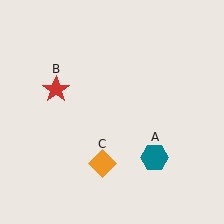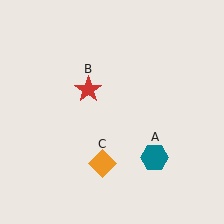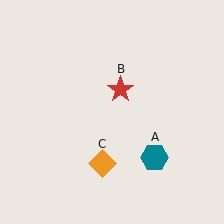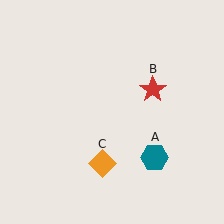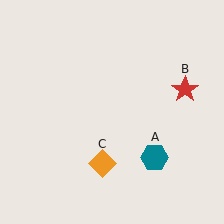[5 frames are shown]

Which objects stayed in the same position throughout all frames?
Teal hexagon (object A) and orange diamond (object C) remained stationary.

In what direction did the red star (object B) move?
The red star (object B) moved right.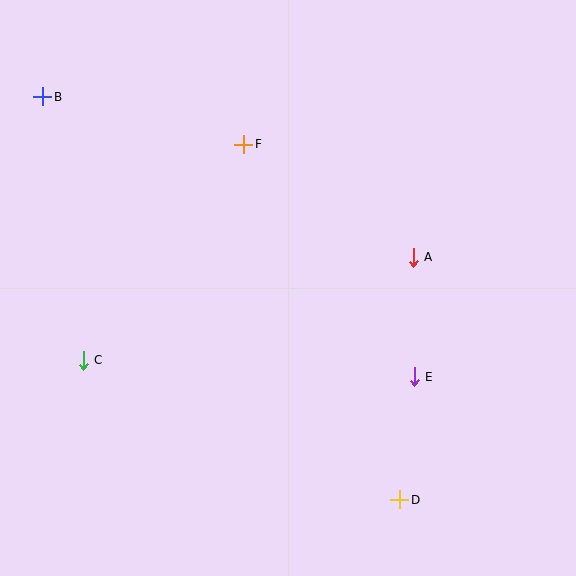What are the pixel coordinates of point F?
Point F is at (244, 144).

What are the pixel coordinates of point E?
Point E is at (414, 377).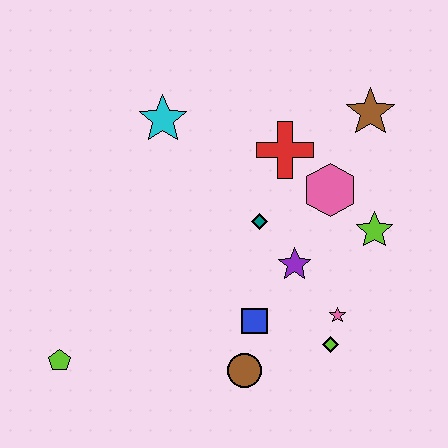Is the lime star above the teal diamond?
No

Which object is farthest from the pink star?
The lime pentagon is farthest from the pink star.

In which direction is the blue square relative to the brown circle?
The blue square is above the brown circle.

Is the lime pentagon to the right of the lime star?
No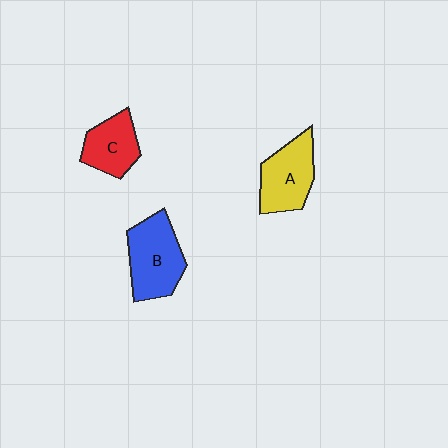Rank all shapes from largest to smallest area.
From largest to smallest: B (blue), A (yellow), C (red).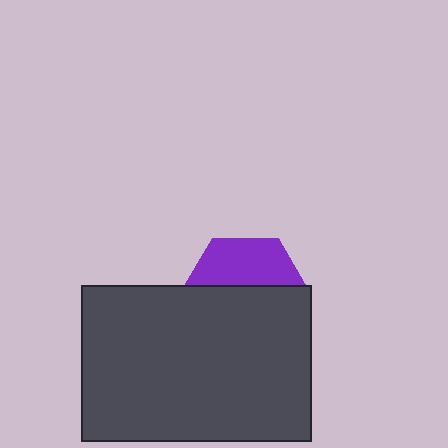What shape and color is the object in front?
The object in front is a dark gray rectangle.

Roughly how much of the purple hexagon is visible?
A small part of it is visible (roughly 39%).